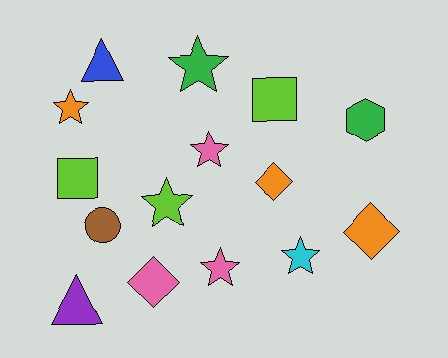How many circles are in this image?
There is 1 circle.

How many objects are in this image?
There are 15 objects.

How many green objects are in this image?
There are 2 green objects.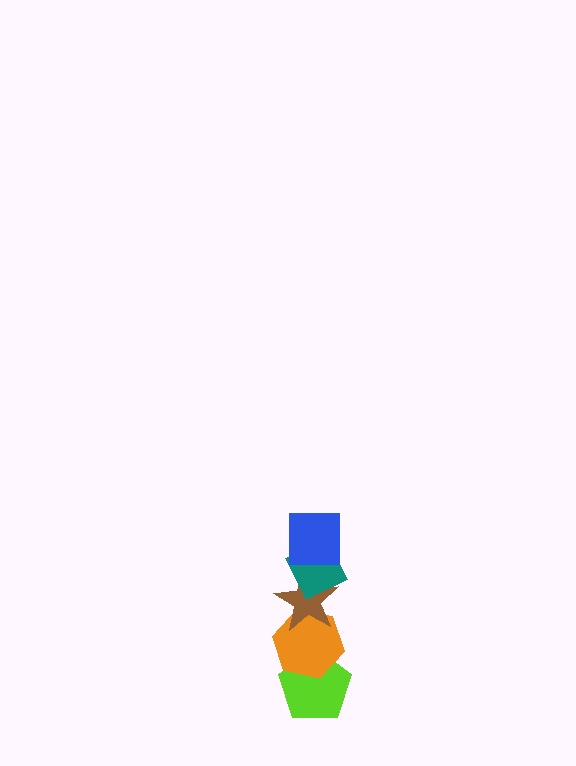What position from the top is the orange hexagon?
The orange hexagon is 4th from the top.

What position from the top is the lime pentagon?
The lime pentagon is 5th from the top.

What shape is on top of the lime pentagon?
The orange hexagon is on top of the lime pentagon.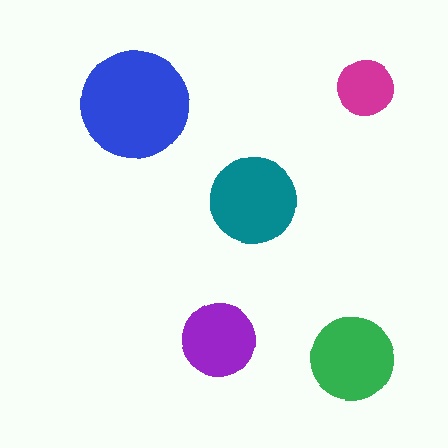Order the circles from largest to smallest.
the blue one, the teal one, the green one, the purple one, the magenta one.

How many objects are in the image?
There are 5 objects in the image.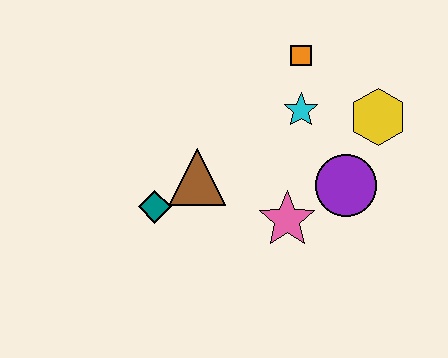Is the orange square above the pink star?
Yes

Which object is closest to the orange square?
The cyan star is closest to the orange square.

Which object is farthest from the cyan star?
The teal diamond is farthest from the cyan star.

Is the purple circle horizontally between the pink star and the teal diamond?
No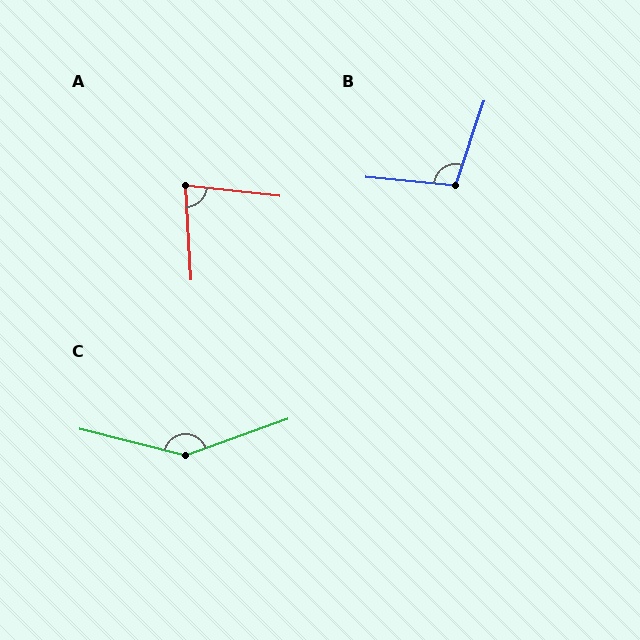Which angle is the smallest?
A, at approximately 81 degrees.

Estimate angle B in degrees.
Approximately 103 degrees.